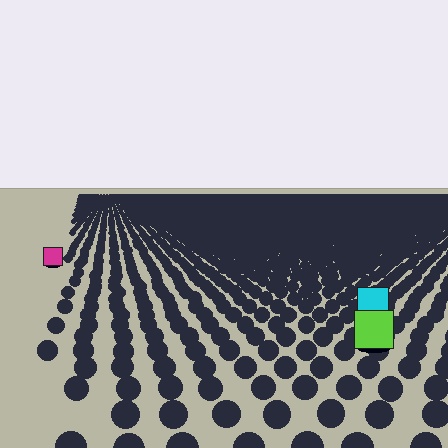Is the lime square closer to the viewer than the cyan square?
Yes. The lime square is closer — you can tell from the texture gradient: the ground texture is coarser near it.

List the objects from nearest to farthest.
From nearest to farthest: the lime square, the cyan square, the magenta square.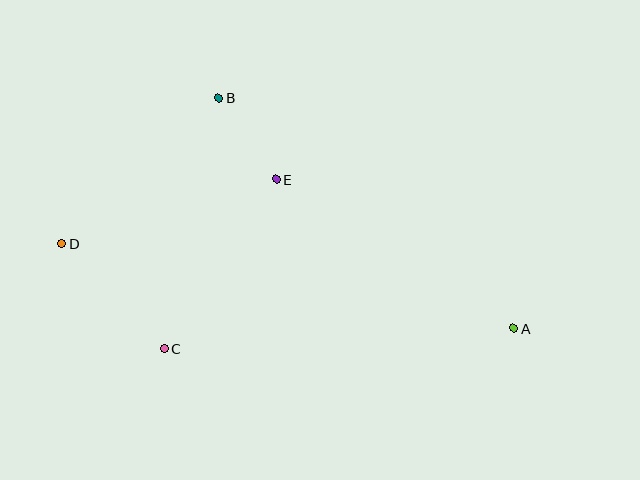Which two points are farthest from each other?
Points A and D are farthest from each other.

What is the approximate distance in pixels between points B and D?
The distance between B and D is approximately 214 pixels.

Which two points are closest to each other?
Points B and E are closest to each other.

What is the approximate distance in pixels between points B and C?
The distance between B and C is approximately 256 pixels.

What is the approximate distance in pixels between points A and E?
The distance between A and E is approximately 281 pixels.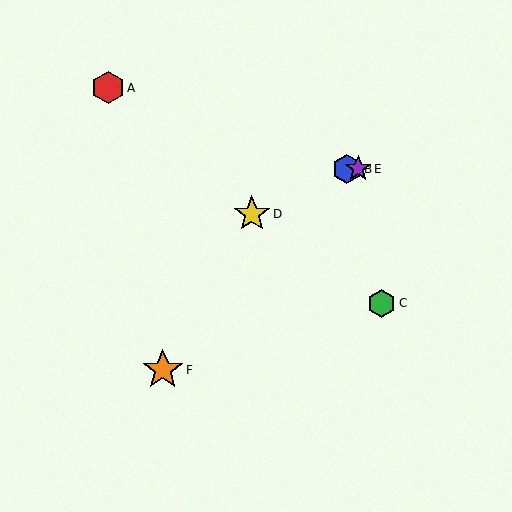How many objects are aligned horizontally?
2 objects (B, E) are aligned horizontally.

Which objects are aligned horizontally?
Objects B, E are aligned horizontally.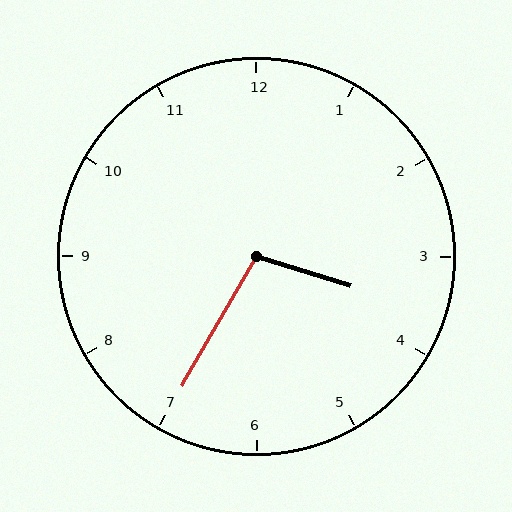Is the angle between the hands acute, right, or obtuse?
It is obtuse.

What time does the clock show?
3:35.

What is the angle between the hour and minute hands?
Approximately 102 degrees.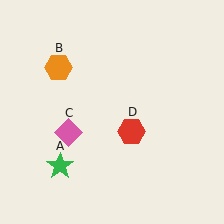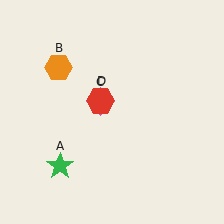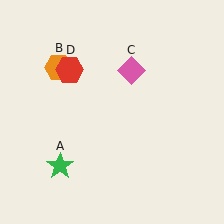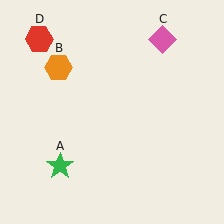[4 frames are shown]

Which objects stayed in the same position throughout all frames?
Green star (object A) and orange hexagon (object B) remained stationary.